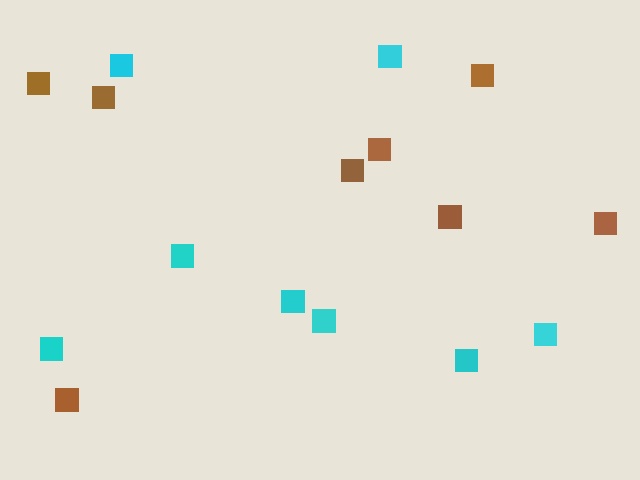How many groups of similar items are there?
There are 2 groups: one group of brown squares (8) and one group of cyan squares (8).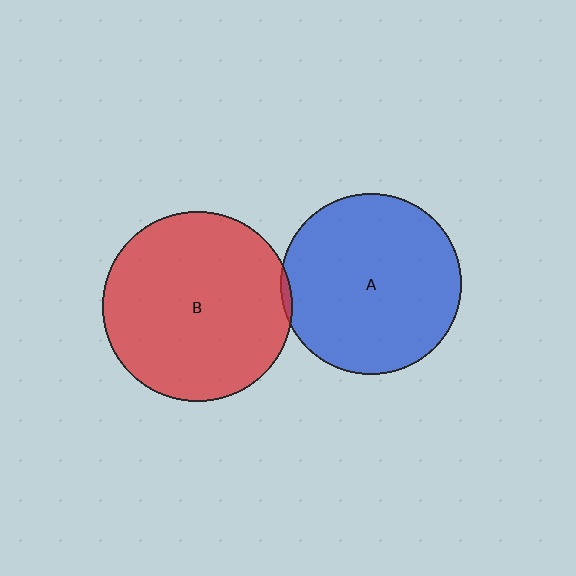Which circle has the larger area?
Circle B (red).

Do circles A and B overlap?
Yes.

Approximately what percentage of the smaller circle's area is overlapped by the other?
Approximately 5%.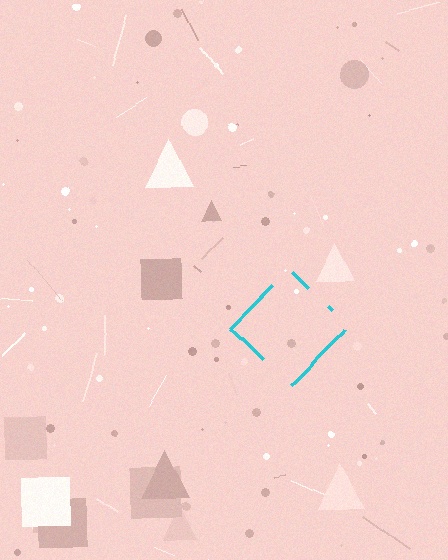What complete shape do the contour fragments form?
The contour fragments form a diamond.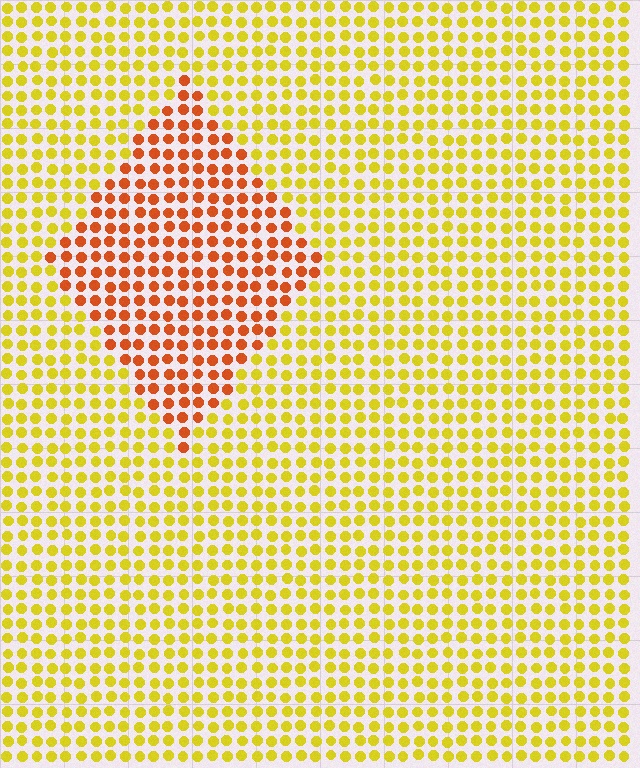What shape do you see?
I see a diamond.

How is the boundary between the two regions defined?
The boundary is defined purely by a slight shift in hue (about 42 degrees). Spacing, size, and orientation are identical on both sides.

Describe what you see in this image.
The image is filled with small yellow elements in a uniform arrangement. A diamond-shaped region is visible where the elements are tinted to a slightly different hue, forming a subtle color boundary.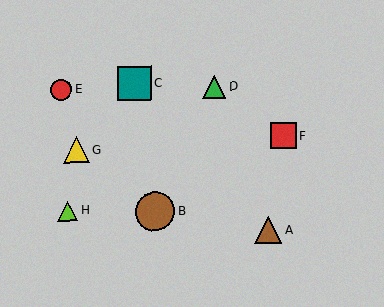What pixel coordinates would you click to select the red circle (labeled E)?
Click at (61, 90) to select the red circle E.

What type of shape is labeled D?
Shape D is a green triangle.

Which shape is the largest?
The brown circle (labeled B) is the largest.